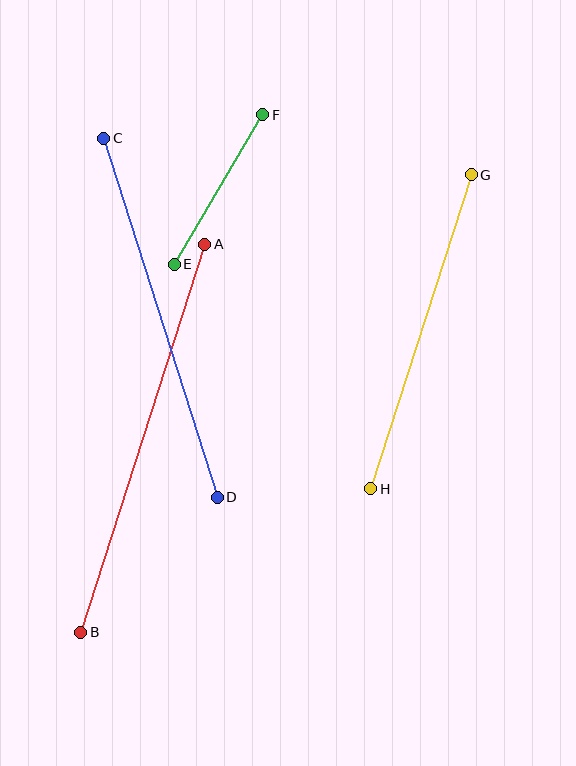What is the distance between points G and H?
The distance is approximately 329 pixels.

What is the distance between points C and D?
The distance is approximately 377 pixels.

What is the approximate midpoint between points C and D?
The midpoint is at approximately (160, 318) pixels.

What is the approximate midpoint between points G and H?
The midpoint is at approximately (421, 332) pixels.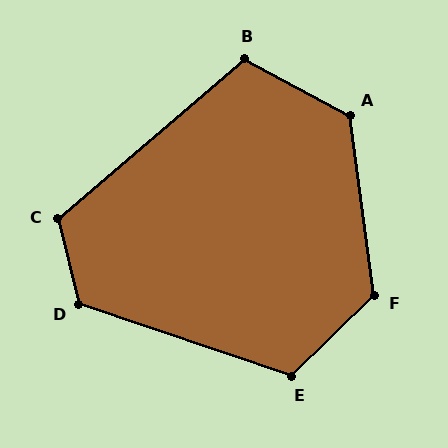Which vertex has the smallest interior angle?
B, at approximately 111 degrees.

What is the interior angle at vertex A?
Approximately 126 degrees (obtuse).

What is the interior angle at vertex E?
Approximately 117 degrees (obtuse).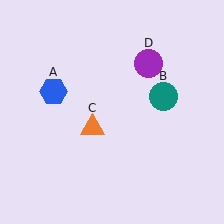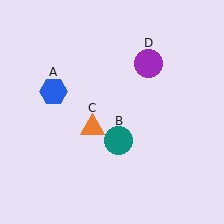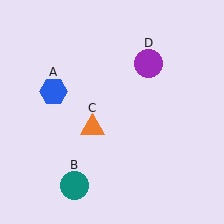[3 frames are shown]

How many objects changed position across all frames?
1 object changed position: teal circle (object B).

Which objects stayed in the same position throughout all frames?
Blue hexagon (object A) and orange triangle (object C) and purple circle (object D) remained stationary.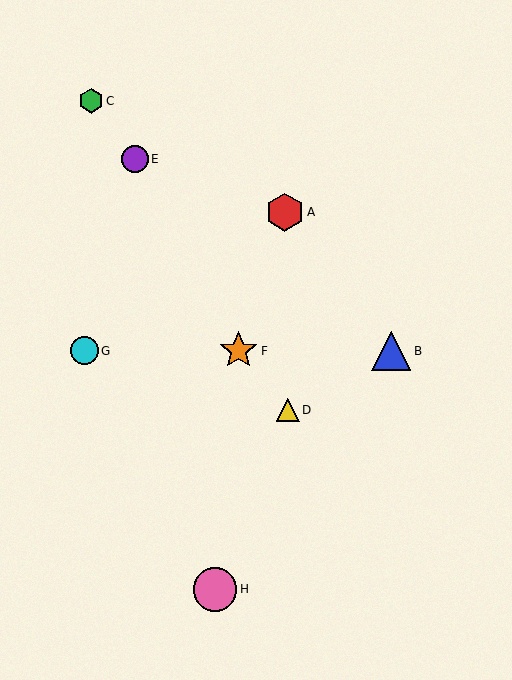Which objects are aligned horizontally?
Objects B, F, G are aligned horizontally.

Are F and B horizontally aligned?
Yes, both are at y≈351.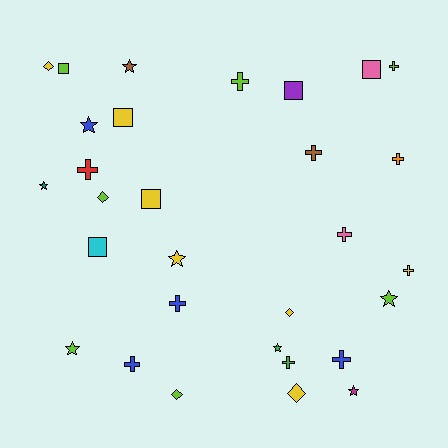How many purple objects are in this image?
There is 1 purple object.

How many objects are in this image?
There are 30 objects.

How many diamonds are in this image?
There are 5 diamonds.